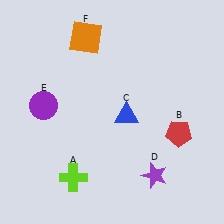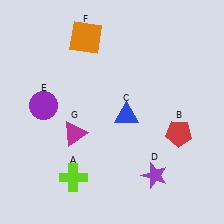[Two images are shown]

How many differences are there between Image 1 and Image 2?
There is 1 difference between the two images.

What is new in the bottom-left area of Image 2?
A magenta triangle (G) was added in the bottom-left area of Image 2.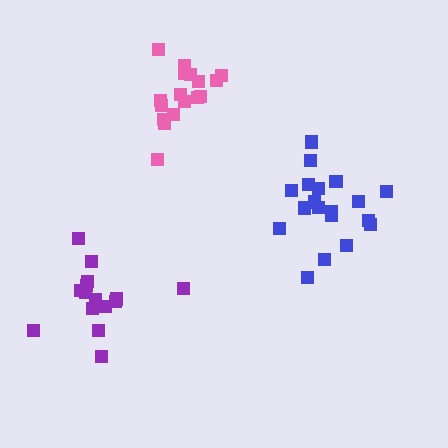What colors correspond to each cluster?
The clusters are colored: purple, blue, pink.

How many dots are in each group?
Group 1: 15 dots, Group 2: 19 dots, Group 3: 17 dots (51 total).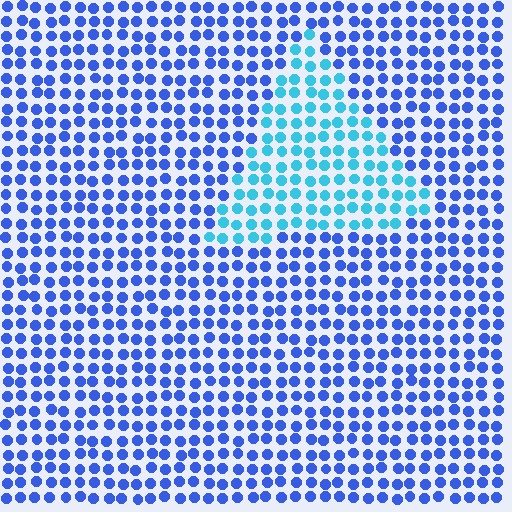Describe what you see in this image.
The image is filled with small blue elements in a uniform arrangement. A triangle-shaped region is visible where the elements are tinted to a slightly different hue, forming a subtle color boundary.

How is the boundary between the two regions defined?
The boundary is defined purely by a slight shift in hue (about 37 degrees). Spacing, size, and orientation are identical on both sides.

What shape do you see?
I see a triangle.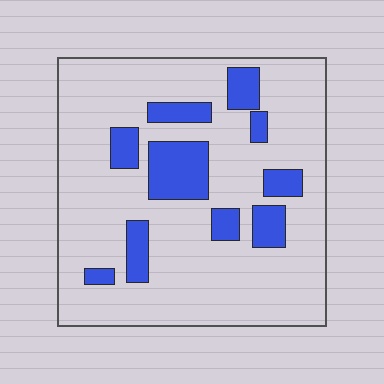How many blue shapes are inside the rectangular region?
10.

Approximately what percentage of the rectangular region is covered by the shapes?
Approximately 20%.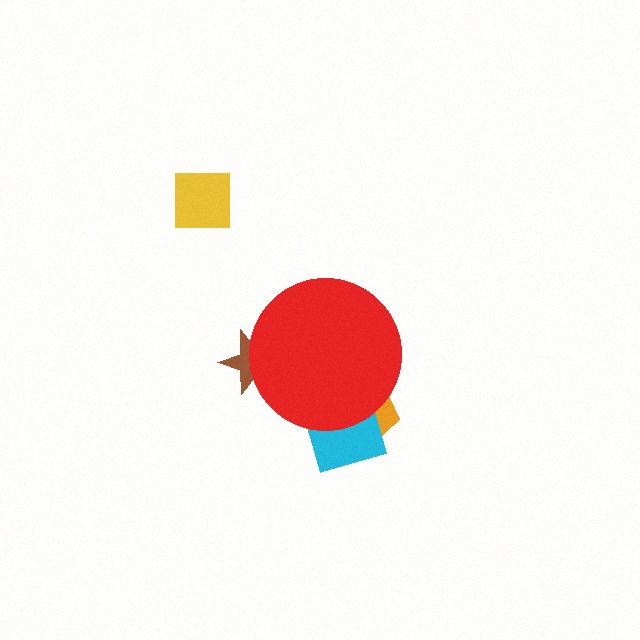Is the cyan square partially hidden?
Yes, the cyan square is partially hidden behind the red circle.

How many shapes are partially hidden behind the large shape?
3 shapes are partially hidden.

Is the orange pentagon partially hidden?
Yes, the orange pentagon is partially hidden behind the red circle.